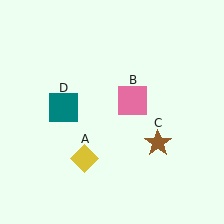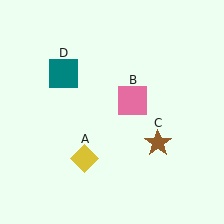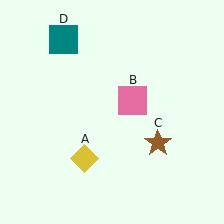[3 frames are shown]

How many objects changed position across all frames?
1 object changed position: teal square (object D).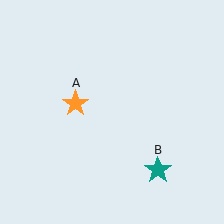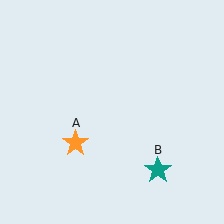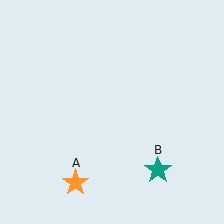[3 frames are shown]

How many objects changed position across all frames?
1 object changed position: orange star (object A).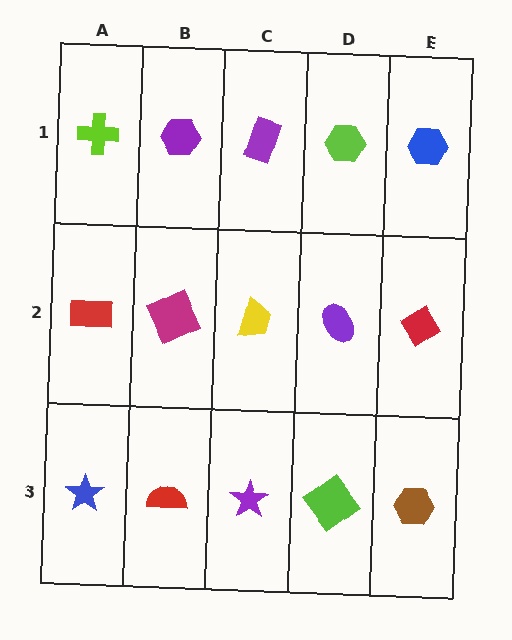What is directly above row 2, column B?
A purple hexagon.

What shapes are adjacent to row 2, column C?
A purple rectangle (row 1, column C), a purple star (row 3, column C), a magenta square (row 2, column B), a purple ellipse (row 2, column D).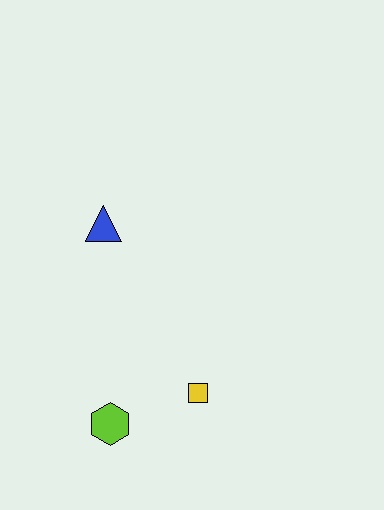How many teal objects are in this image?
There are no teal objects.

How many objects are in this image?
There are 3 objects.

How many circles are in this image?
There are no circles.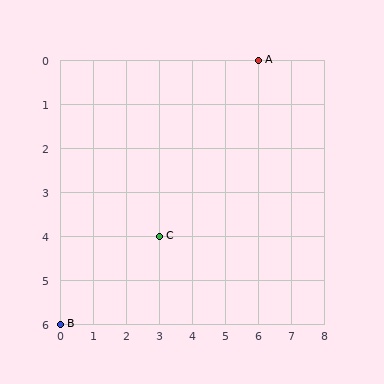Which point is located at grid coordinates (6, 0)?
Point A is at (6, 0).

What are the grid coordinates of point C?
Point C is at grid coordinates (3, 4).